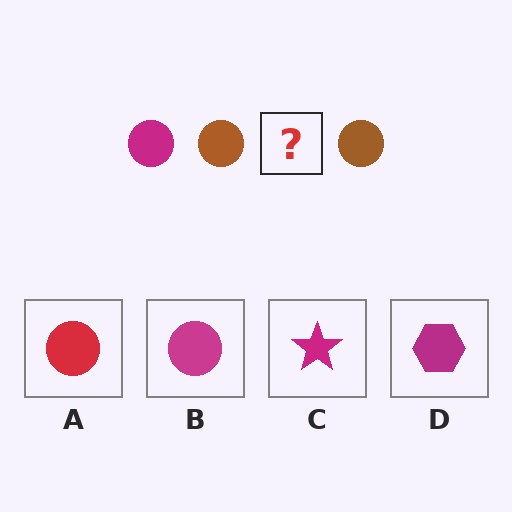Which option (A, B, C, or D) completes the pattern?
B.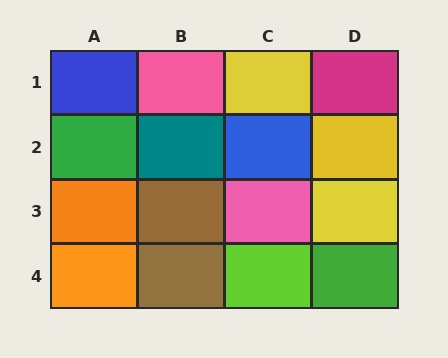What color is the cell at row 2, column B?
Teal.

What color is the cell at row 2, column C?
Blue.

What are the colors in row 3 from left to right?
Orange, brown, pink, yellow.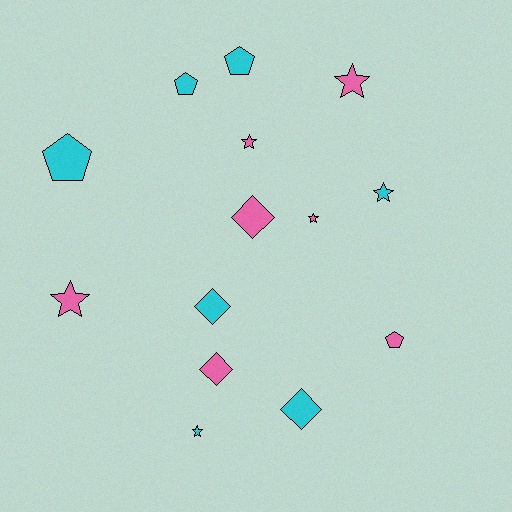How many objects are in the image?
There are 14 objects.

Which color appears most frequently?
Cyan, with 7 objects.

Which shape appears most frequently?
Star, with 6 objects.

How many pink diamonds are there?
There are 2 pink diamonds.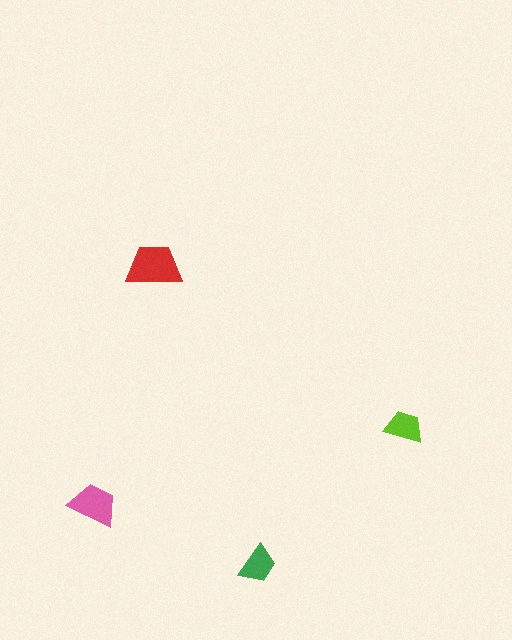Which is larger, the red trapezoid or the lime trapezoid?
The red one.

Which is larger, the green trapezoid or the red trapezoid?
The red one.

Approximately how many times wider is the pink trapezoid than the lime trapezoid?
About 1.5 times wider.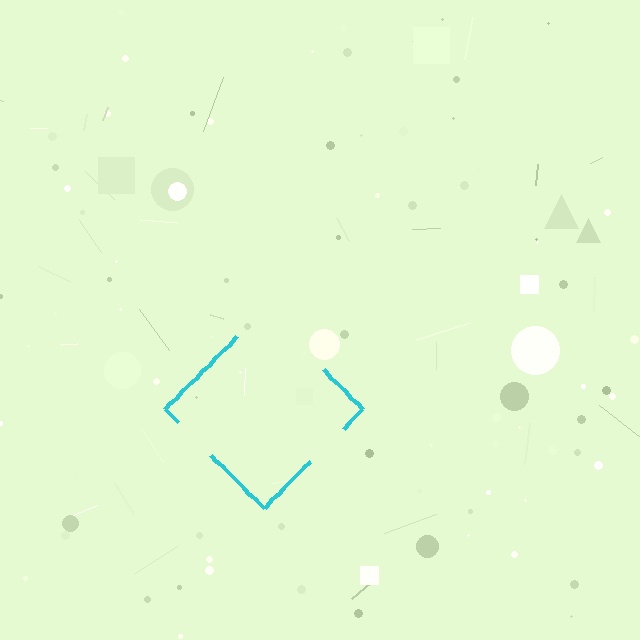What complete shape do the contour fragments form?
The contour fragments form a diamond.